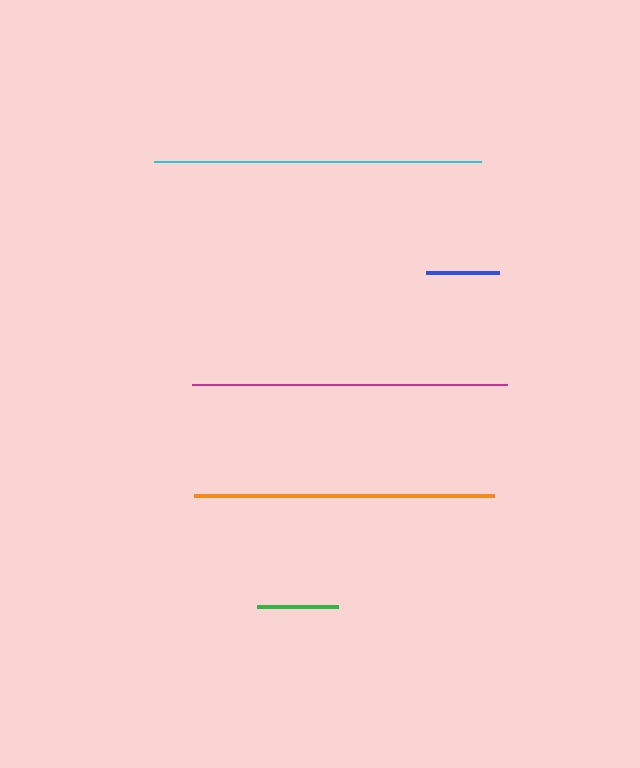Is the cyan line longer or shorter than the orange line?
The cyan line is longer than the orange line.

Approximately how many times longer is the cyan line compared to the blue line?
The cyan line is approximately 4.5 times the length of the blue line.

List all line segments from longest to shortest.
From longest to shortest: cyan, magenta, orange, green, blue.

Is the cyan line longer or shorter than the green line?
The cyan line is longer than the green line.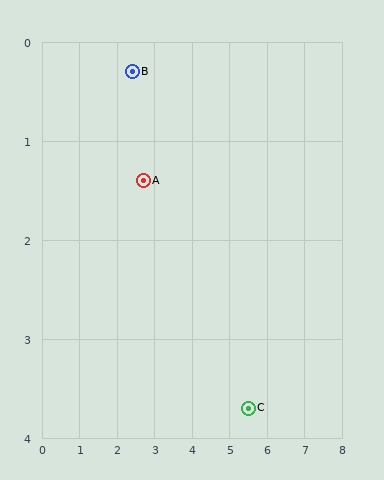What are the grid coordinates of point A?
Point A is at approximately (2.7, 1.4).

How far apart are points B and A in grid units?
Points B and A are about 1.1 grid units apart.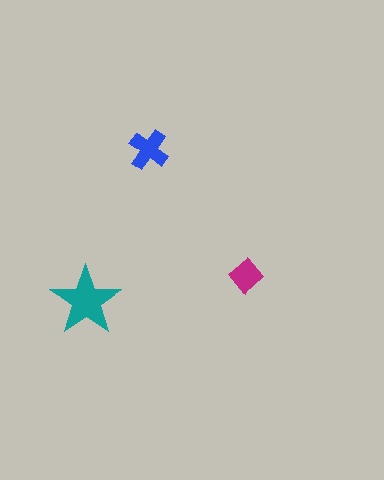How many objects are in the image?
There are 3 objects in the image.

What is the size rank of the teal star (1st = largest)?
1st.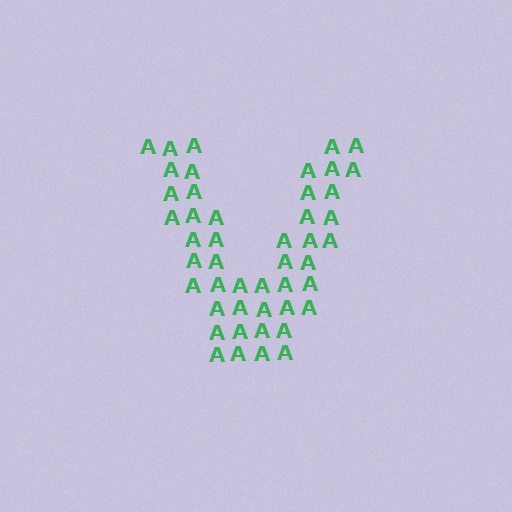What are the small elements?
The small elements are letter A's.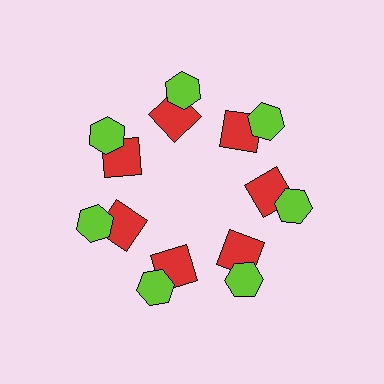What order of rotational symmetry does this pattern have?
This pattern has 7-fold rotational symmetry.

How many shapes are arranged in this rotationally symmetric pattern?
There are 14 shapes, arranged in 7 groups of 2.